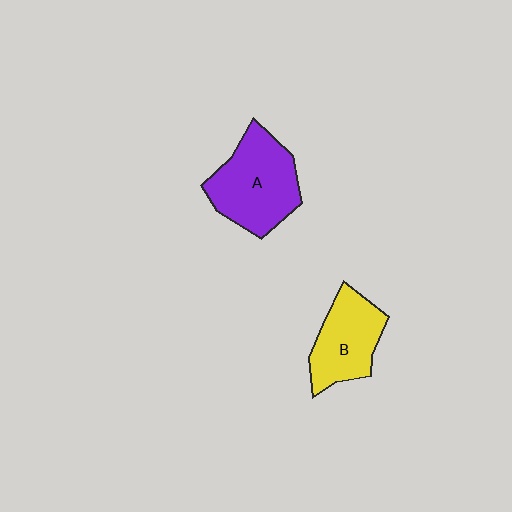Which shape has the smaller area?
Shape B (yellow).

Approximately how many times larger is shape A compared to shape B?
Approximately 1.3 times.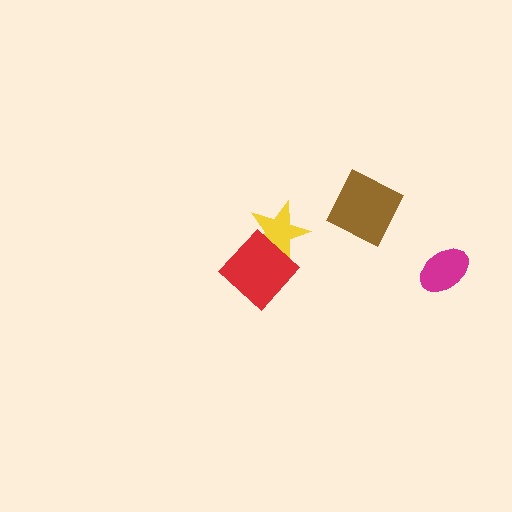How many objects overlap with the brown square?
0 objects overlap with the brown square.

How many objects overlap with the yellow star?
1 object overlaps with the yellow star.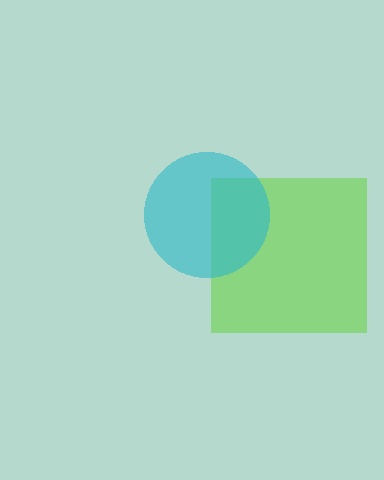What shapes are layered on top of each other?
The layered shapes are: a lime square, a cyan circle.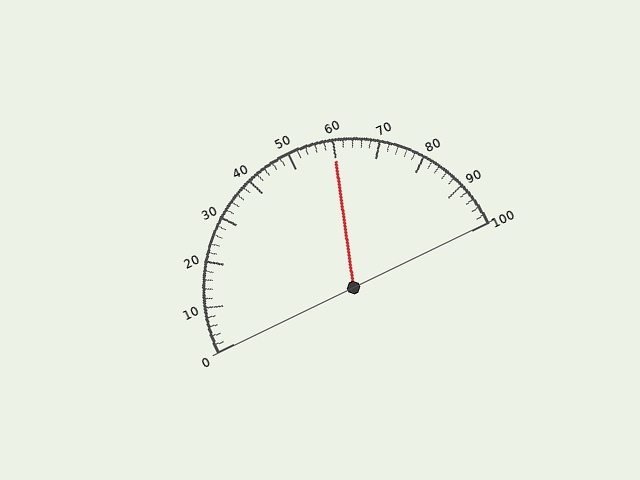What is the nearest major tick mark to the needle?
The nearest major tick mark is 60.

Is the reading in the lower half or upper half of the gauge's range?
The reading is in the upper half of the range (0 to 100).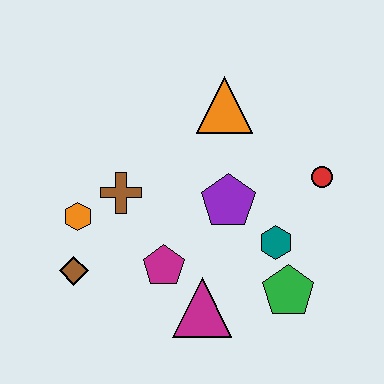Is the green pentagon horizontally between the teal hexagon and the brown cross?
No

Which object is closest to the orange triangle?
The purple pentagon is closest to the orange triangle.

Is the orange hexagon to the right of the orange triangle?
No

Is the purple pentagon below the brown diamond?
No